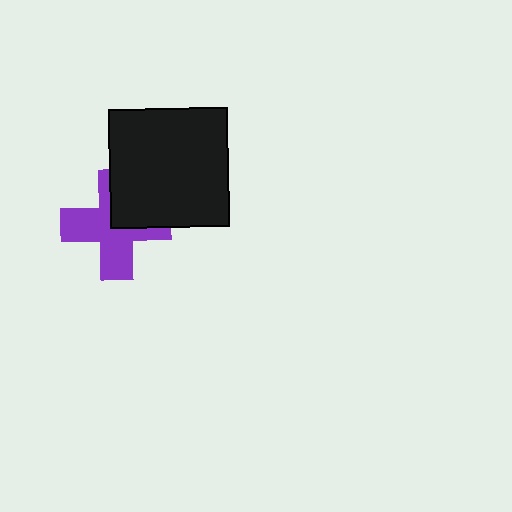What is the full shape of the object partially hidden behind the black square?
The partially hidden object is a purple cross.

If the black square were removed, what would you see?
You would see the complete purple cross.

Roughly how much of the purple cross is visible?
Most of it is visible (roughly 66%).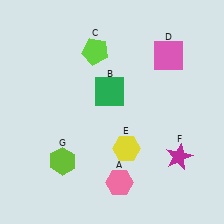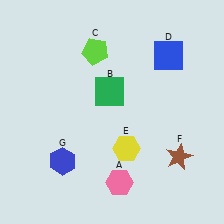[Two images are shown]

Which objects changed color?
D changed from pink to blue. F changed from magenta to brown. G changed from lime to blue.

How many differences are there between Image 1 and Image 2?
There are 3 differences between the two images.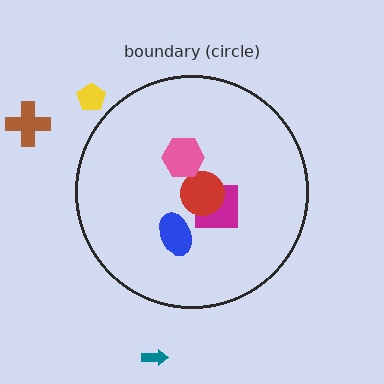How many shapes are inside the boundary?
4 inside, 3 outside.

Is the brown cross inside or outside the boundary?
Outside.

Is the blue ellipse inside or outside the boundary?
Inside.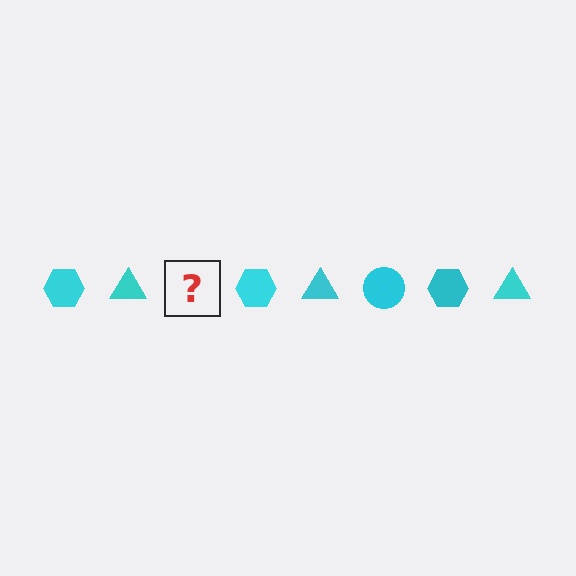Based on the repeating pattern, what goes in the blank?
The blank should be a cyan circle.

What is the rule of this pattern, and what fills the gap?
The rule is that the pattern cycles through hexagon, triangle, circle shapes in cyan. The gap should be filled with a cyan circle.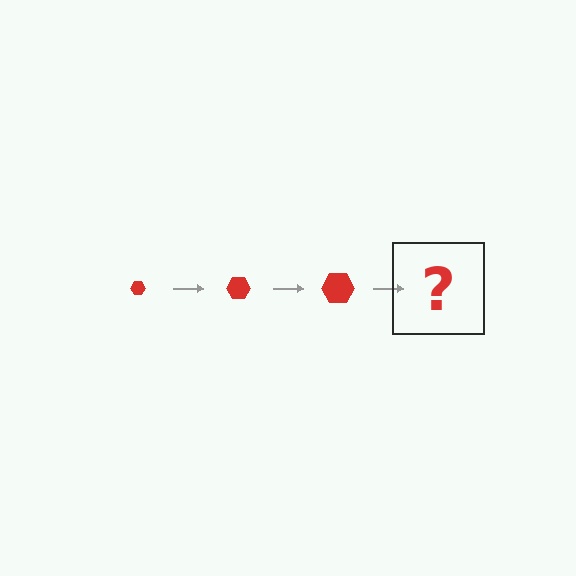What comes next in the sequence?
The next element should be a red hexagon, larger than the previous one.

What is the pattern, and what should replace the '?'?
The pattern is that the hexagon gets progressively larger each step. The '?' should be a red hexagon, larger than the previous one.